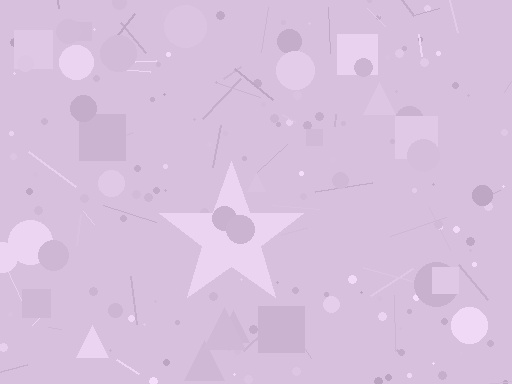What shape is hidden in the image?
A star is hidden in the image.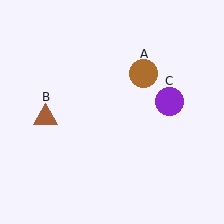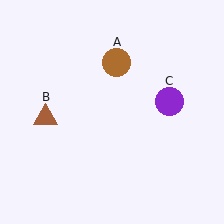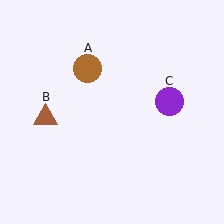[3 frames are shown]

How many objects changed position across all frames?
1 object changed position: brown circle (object A).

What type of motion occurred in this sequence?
The brown circle (object A) rotated counterclockwise around the center of the scene.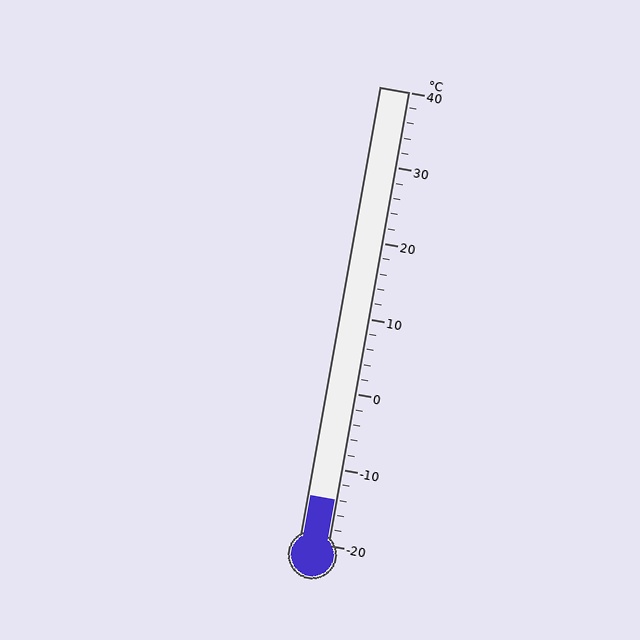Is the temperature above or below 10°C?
The temperature is below 10°C.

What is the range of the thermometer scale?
The thermometer scale ranges from -20°C to 40°C.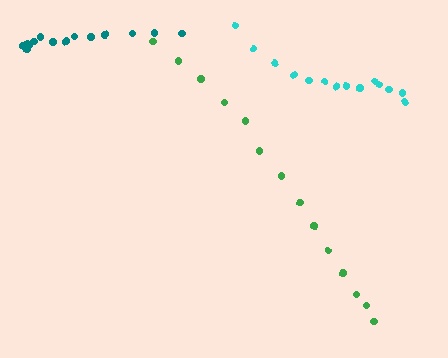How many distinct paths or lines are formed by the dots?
There are 3 distinct paths.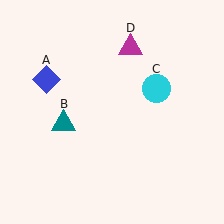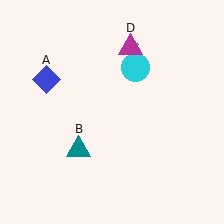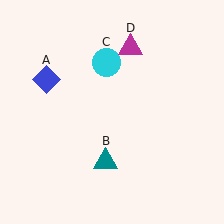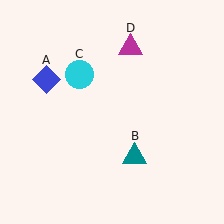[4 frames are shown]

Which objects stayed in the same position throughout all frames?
Blue diamond (object A) and magenta triangle (object D) remained stationary.